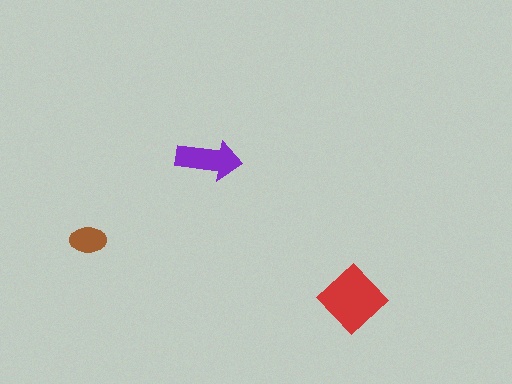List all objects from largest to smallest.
The red diamond, the purple arrow, the brown ellipse.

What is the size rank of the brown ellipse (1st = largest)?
3rd.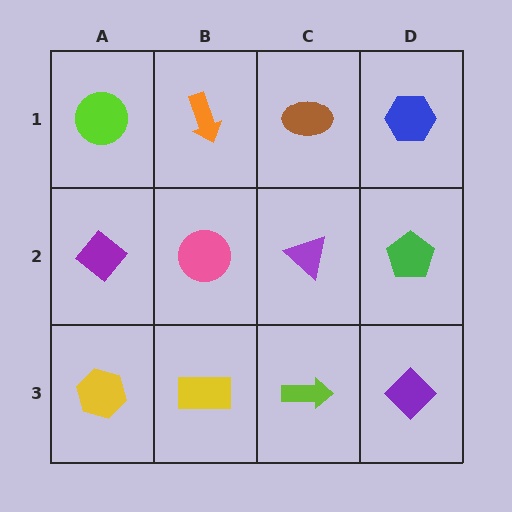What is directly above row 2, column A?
A lime circle.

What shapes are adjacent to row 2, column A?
A lime circle (row 1, column A), a yellow hexagon (row 3, column A), a pink circle (row 2, column B).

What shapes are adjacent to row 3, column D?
A green pentagon (row 2, column D), a lime arrow (row 3, column C).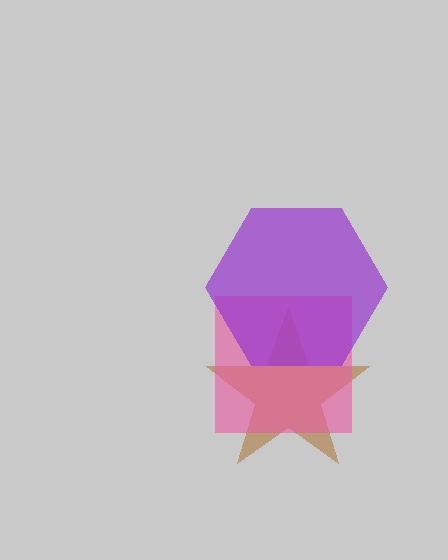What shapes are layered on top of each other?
The layered shapes are: a brown star, a pink square, a purple hexagon.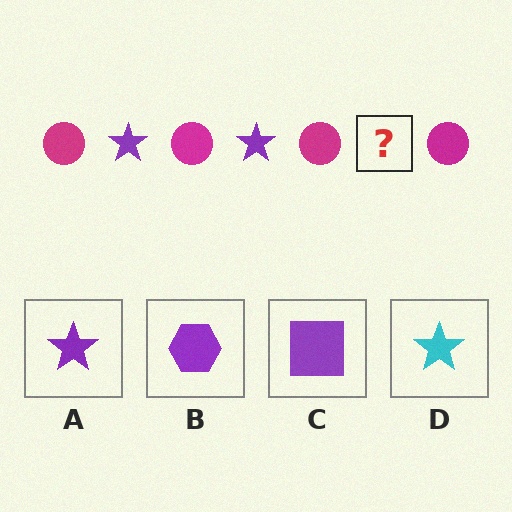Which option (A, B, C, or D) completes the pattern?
A.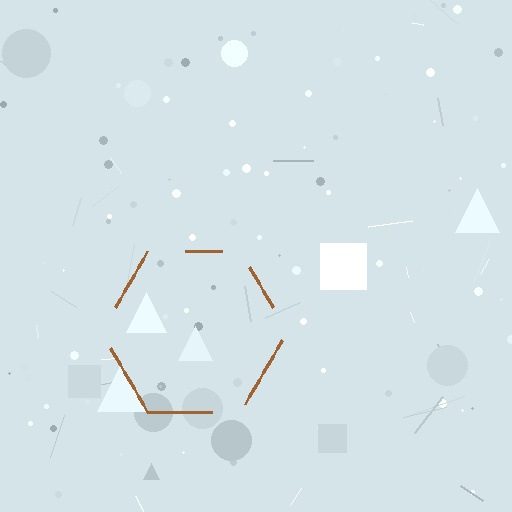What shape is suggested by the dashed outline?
The dashed outline suggests a hexagon.